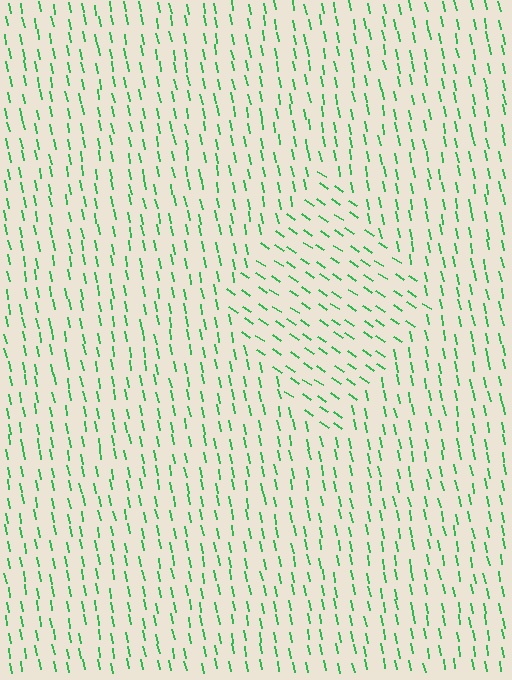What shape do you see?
I see a diamond.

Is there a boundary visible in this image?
Yes, there is a texture boundary formed by a change in line orientation.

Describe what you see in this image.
The image is filled with small green line segments. A diamond region in the image has lines oriented differently from the surrounding lines, creating a visible texture boundary.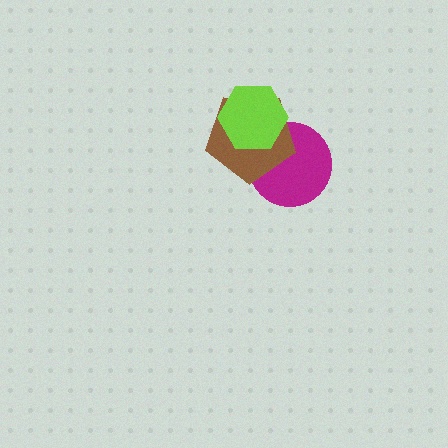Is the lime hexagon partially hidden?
No, no other shape covers it.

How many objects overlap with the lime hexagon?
2 objects overlap with the lime hexagon.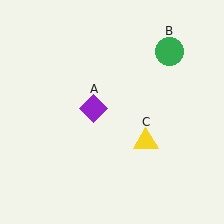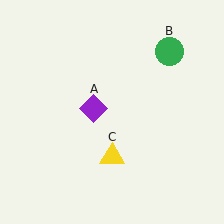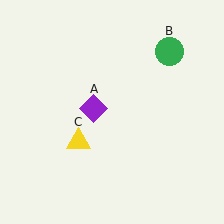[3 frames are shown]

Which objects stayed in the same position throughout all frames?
Purple diamond (object A) and green circle (object B) remained stationary.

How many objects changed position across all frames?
1 object changed position: yellow triangle (object C).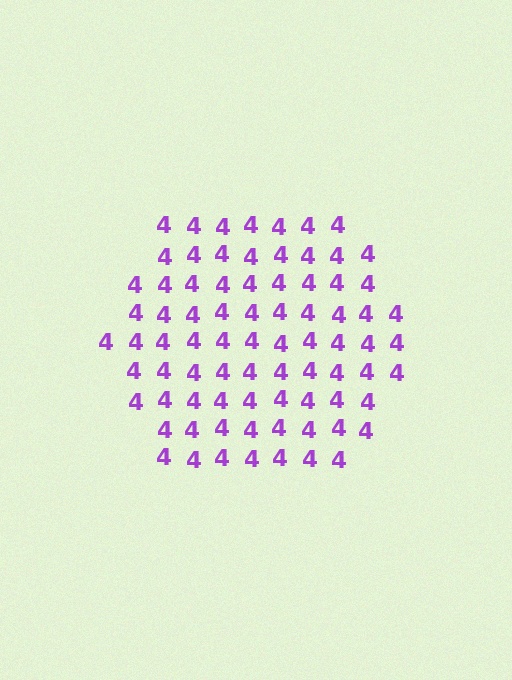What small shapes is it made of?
It is made of small digit 4's.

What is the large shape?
The large shape is a hexagon.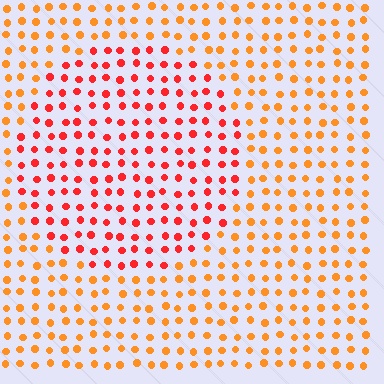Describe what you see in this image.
The image is filled with small orange elements in a uniform arrangement. A circle-shaped region is visible where the elements are tinted to a slightly different hue, forming a subtle color boundary.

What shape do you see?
I see a circle.